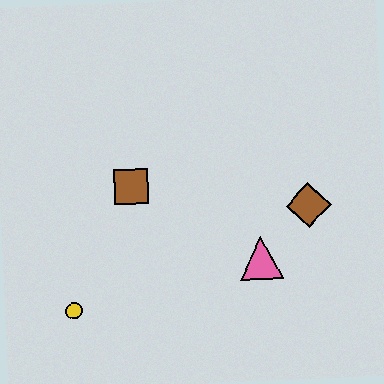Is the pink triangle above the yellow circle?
Yes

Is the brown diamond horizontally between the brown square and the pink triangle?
No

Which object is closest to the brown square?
The yellow circle is closest to the brown square.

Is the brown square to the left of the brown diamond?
Yes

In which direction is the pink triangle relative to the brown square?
The pink triangle is to the right of the brown square.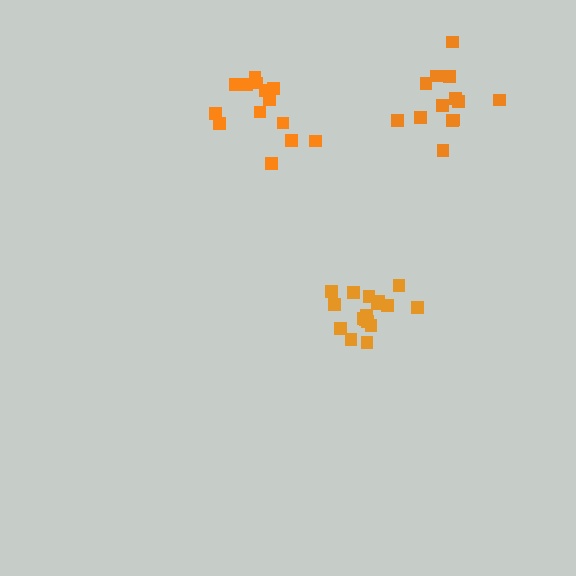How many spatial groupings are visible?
There are 3 spatial groupings.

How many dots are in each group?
Group 1: 17 dots, Group 2: 13 dots, Group 3: 14 dots (44 total).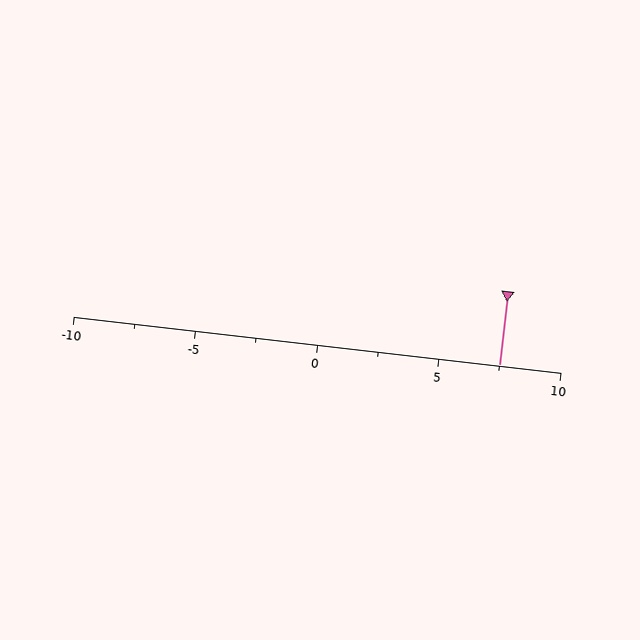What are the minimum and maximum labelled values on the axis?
The axis runs from -10 to 10.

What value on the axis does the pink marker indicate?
The marker indicates approximately 7.5.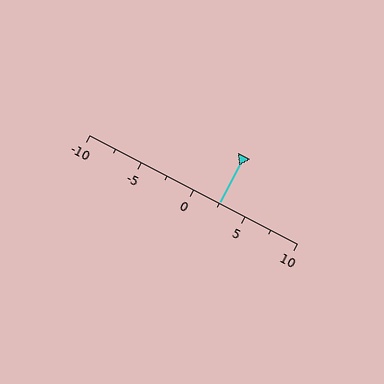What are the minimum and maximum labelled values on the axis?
The axis runs from -10 to 10.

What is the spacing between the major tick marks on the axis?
The major ticks are spaced 5 apart.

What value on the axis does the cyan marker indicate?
The marker indicates approximately 2.5.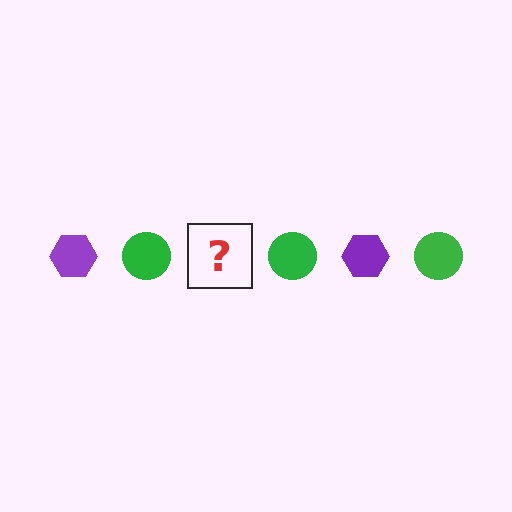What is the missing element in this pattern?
The missing element is a purple hexagon.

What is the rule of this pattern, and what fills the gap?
The rule is that the pattern alternates between purple hexagon and green circle. The gap should be filled with a purple hexagon.